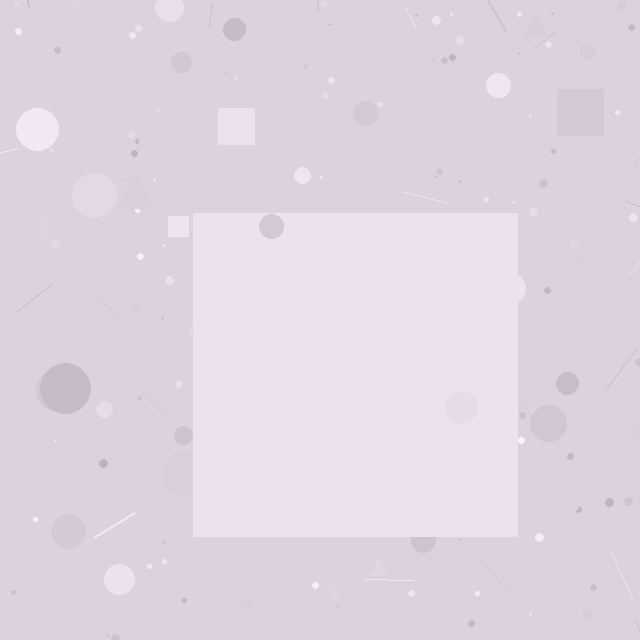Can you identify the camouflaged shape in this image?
The camouflaged shape is a square.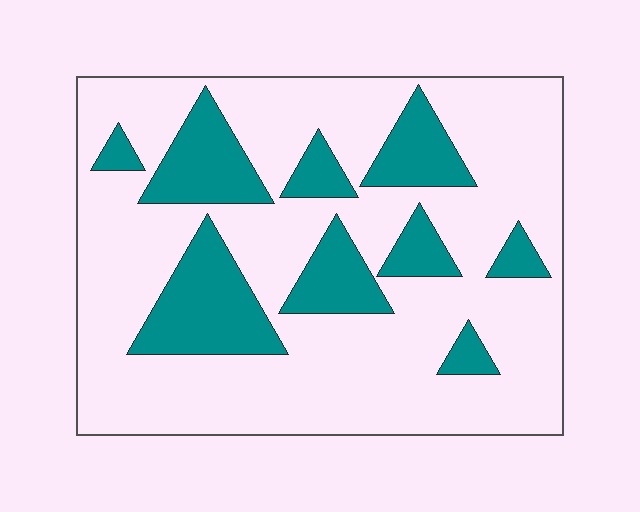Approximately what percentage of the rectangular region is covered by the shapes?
Approximately 25%.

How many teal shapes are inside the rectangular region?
9.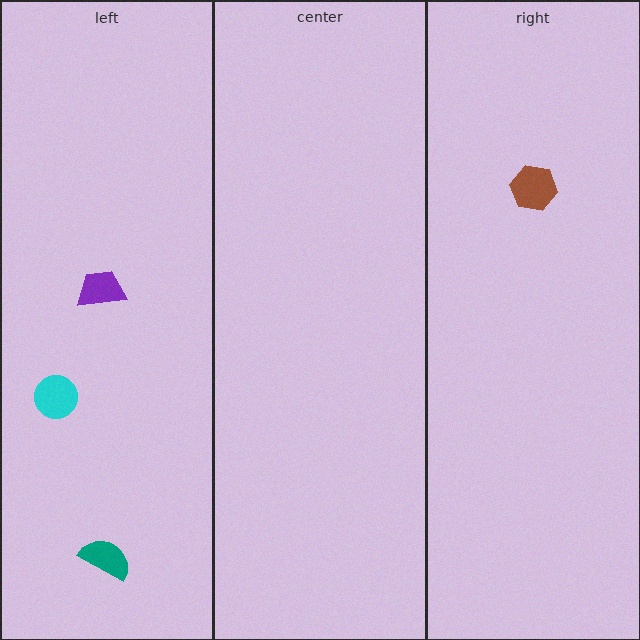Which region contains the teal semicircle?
The left region.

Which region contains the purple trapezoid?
The left region.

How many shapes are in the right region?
1.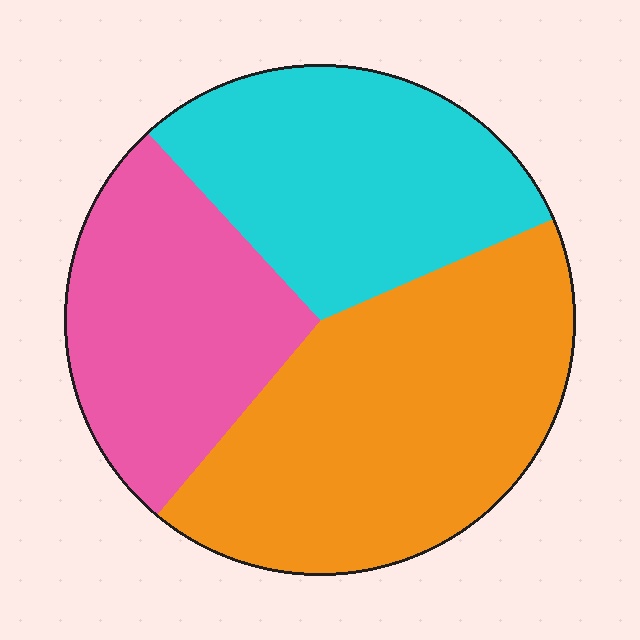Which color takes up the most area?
Orange, at roughly 45%.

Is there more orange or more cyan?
Orange.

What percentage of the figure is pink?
Pink takes up between a quarter and a half of the figure.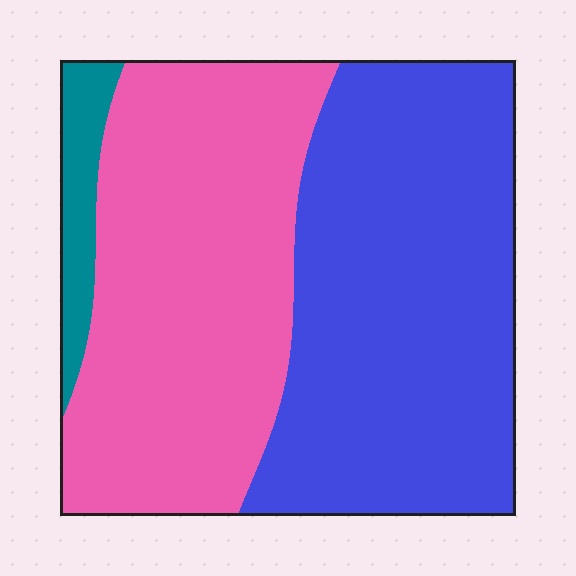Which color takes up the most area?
Blue, at roughly 50%.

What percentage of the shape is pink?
Pink covers about 45% of the shape.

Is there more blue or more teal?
Blue.